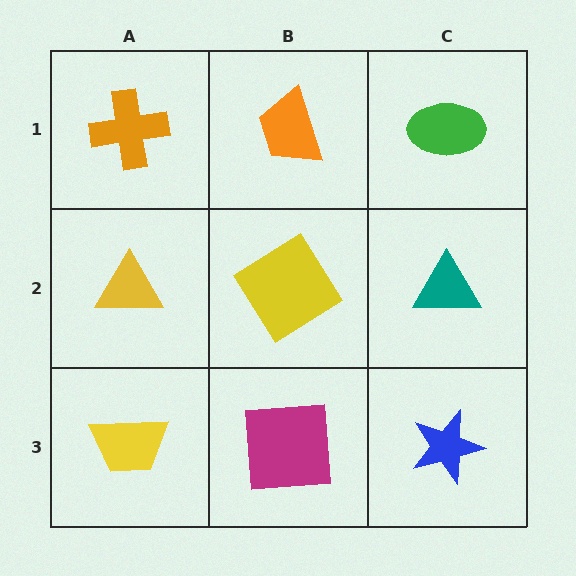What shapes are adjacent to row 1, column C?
A teal triangle (row 2, column C), an orange trapezoid (row 1, column B).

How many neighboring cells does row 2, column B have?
4.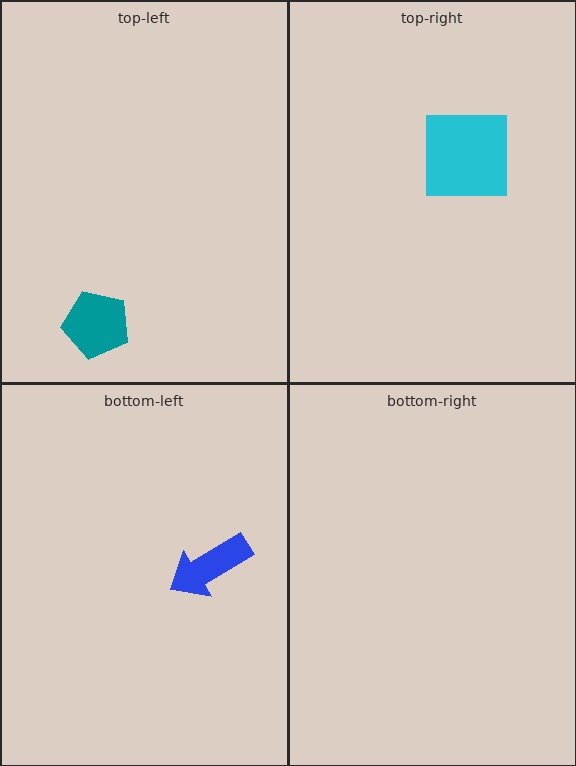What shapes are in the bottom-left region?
The blue arrow.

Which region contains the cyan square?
The top-right region.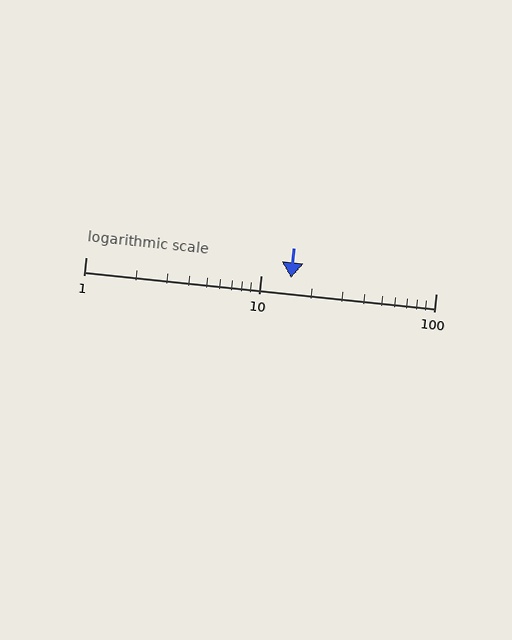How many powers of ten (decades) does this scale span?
The scale spans 2 decades, from 1 to 100.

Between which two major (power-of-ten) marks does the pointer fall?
The pointer is between 10 and 100.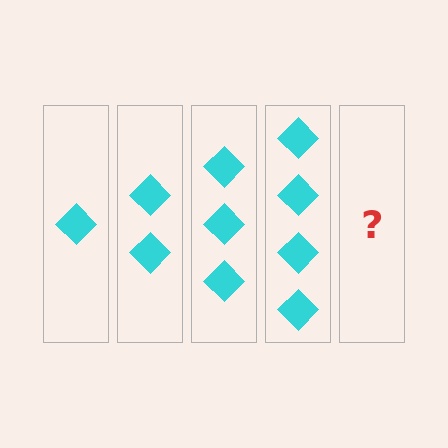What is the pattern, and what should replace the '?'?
The pattern is that each step adds one more diamond. The '?' should be 5 diamonds.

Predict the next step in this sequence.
The next step is 5 diamonds.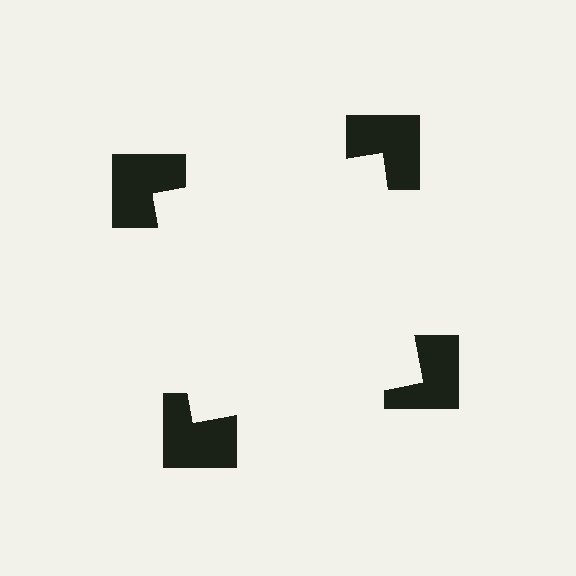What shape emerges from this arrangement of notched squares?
An illusory square — its edges are inferred from the aligned wedge cuts in the notched squares, not physically drawn.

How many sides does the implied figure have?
4 sides.